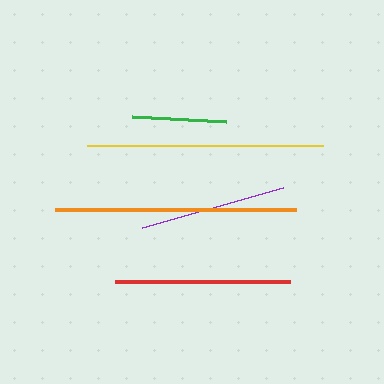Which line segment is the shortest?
The green line is the shortest at approximately 94 pixels.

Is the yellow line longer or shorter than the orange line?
The orange line is longer than the yellow line.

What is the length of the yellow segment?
The yellow segment is approximately 236 pixels long.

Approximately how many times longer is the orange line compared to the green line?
The orange line is approximately 2.6 times the length of the green line.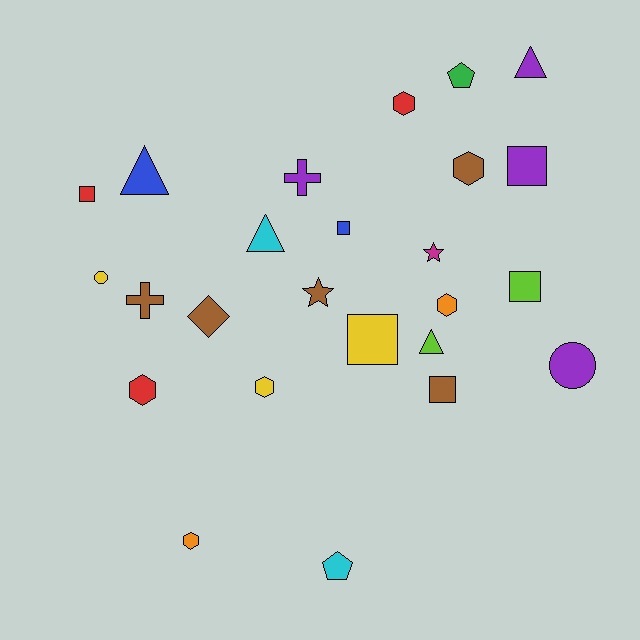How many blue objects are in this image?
There are 2 blue objects.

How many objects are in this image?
There are 25 objects.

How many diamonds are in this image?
There is 1 diamond.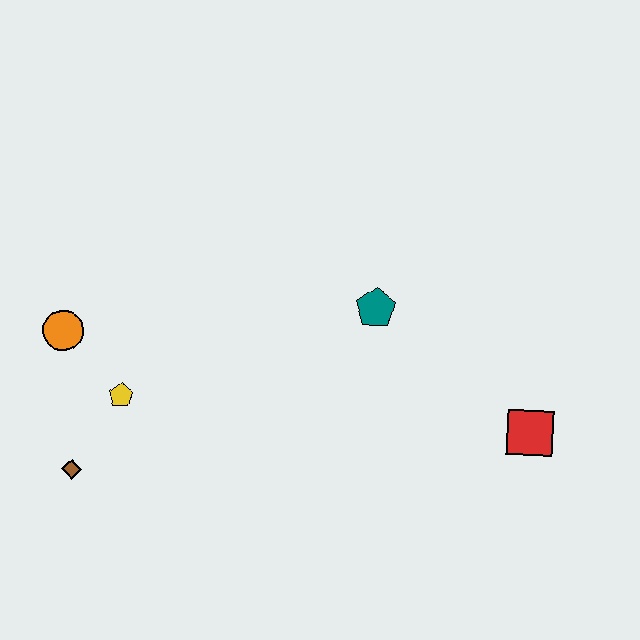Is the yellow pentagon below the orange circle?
Yes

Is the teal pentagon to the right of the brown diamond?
Yes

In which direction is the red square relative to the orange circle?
The red square is to the right of the orange circle.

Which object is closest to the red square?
The teal pentagon is closest to the red square.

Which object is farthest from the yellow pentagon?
The red square is farthest from the yellow pentagon.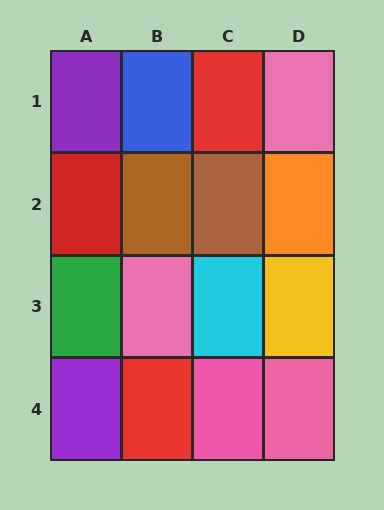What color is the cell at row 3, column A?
Green.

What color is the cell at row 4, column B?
Red.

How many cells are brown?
2 cells are brown.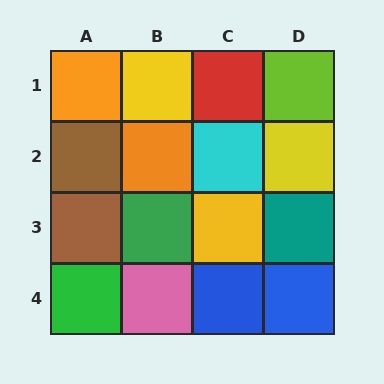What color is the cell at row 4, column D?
Blue.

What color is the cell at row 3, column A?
Brown.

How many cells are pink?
1 cell is pink.